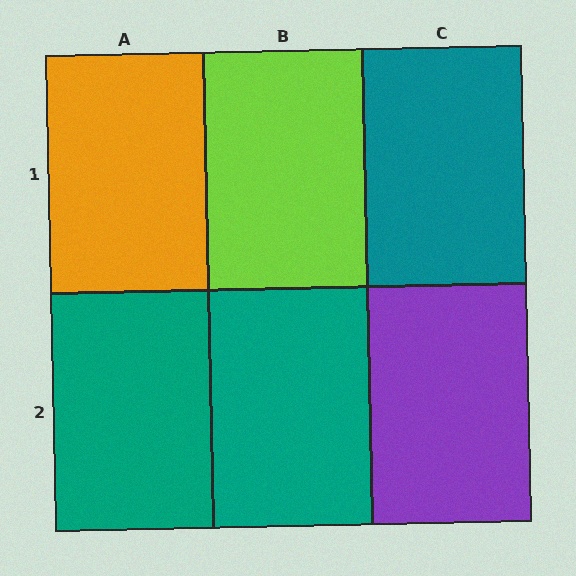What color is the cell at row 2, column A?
Teal.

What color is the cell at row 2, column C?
Purple.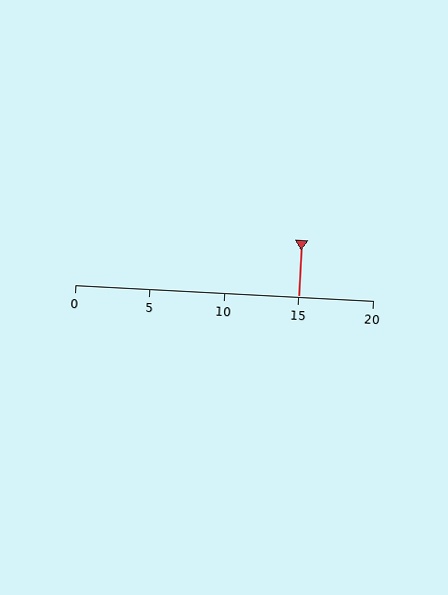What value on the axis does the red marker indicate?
The marker indicates approximately 15.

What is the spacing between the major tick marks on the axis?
The major ticks are spaced 5 apart.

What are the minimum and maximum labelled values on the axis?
The axis runs from 0 to 20.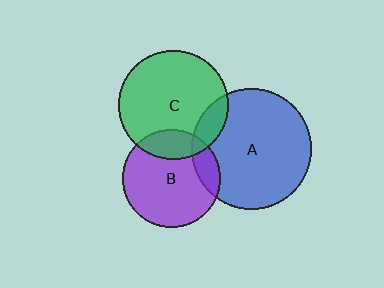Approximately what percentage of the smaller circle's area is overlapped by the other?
Approximately 15%.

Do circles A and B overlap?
Yes.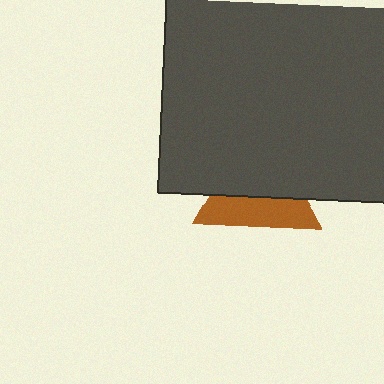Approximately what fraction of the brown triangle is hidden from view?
Roughly 57% of the brown triangle is hidden behind the dark gray rectangle.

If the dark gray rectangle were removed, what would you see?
You would see the complete brown triangle.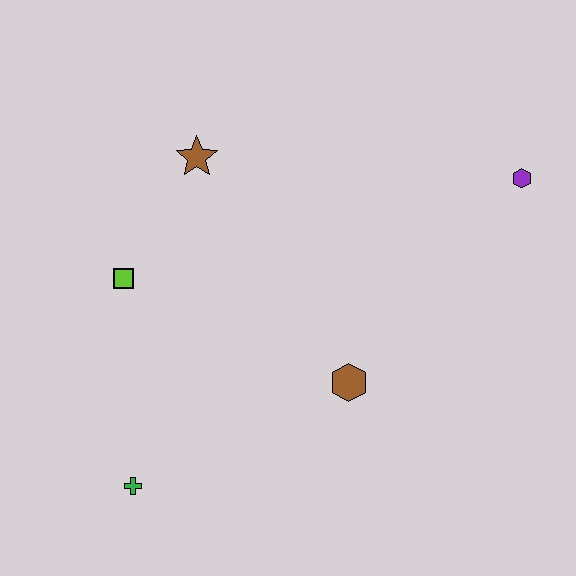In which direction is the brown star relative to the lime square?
The brown star is above the lime square.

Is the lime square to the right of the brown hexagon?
No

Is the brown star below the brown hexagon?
No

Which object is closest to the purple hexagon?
The brown hexagon is closest to the purple hexagon.